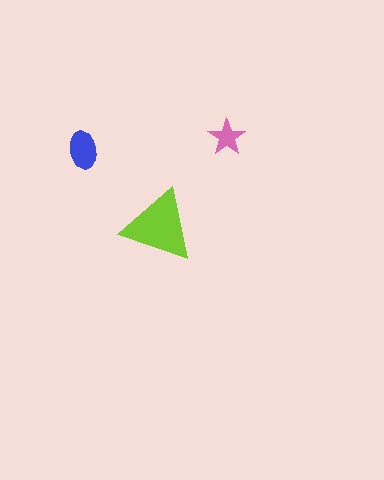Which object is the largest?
The lime triangle.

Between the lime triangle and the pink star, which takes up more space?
The lime triangle.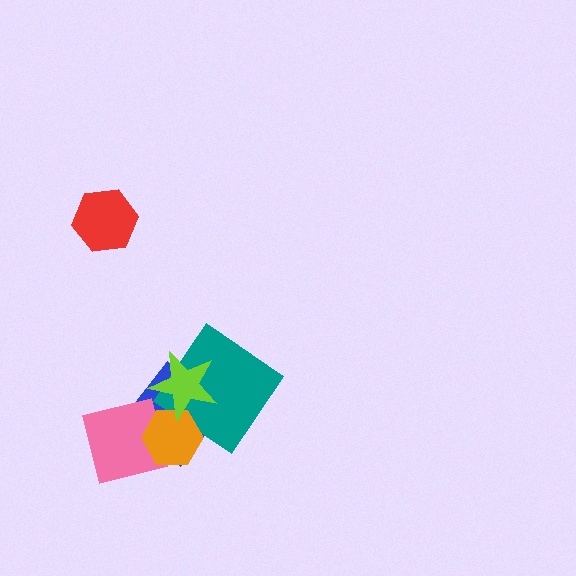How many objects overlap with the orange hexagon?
4 objects overlap with the orange hexagon.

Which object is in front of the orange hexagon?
The lime star is in front of the orange hexagon.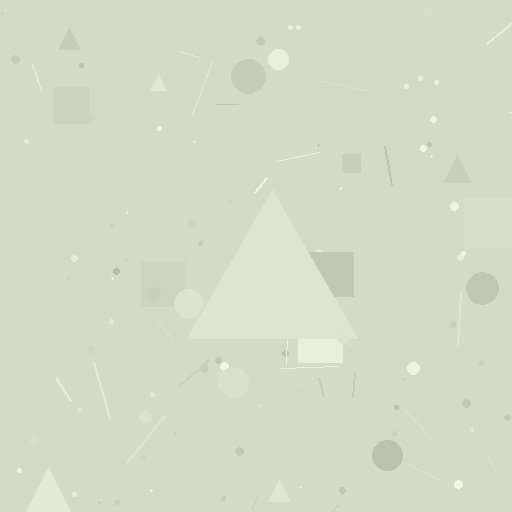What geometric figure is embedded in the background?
A triangle is embedded in the background.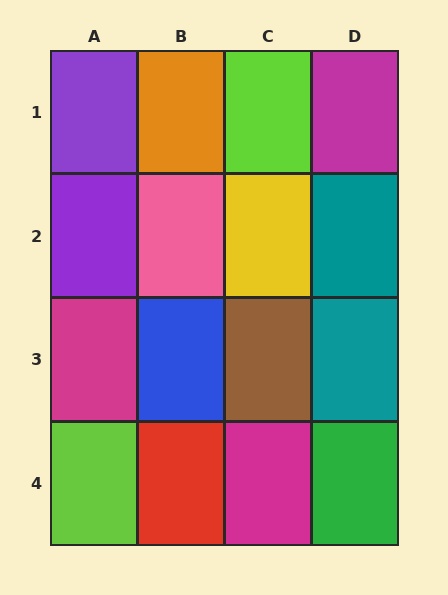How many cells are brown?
1 cell is brown.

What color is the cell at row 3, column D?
Teal.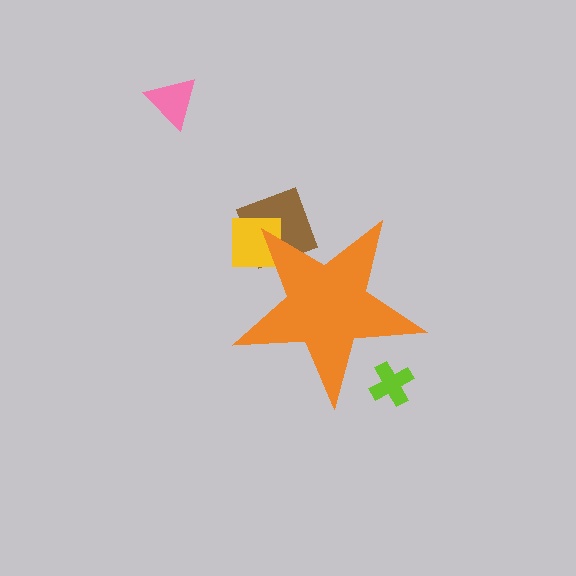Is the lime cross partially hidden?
Yes, the lime cross is partially hidden behind the orange star.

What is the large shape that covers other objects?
An orange star.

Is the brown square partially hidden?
Yes, the brown square is partially hidden behind the orange star.